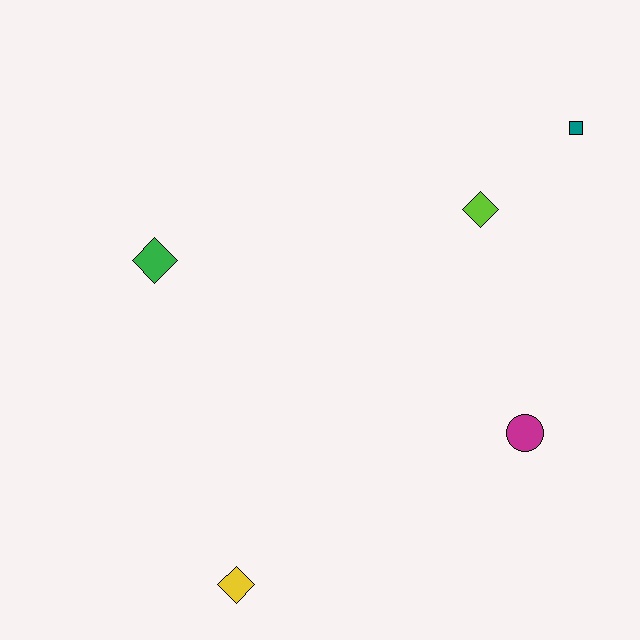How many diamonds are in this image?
There are 3 diamonds.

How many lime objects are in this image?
There is 1 lime object.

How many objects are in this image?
There are 5 objects.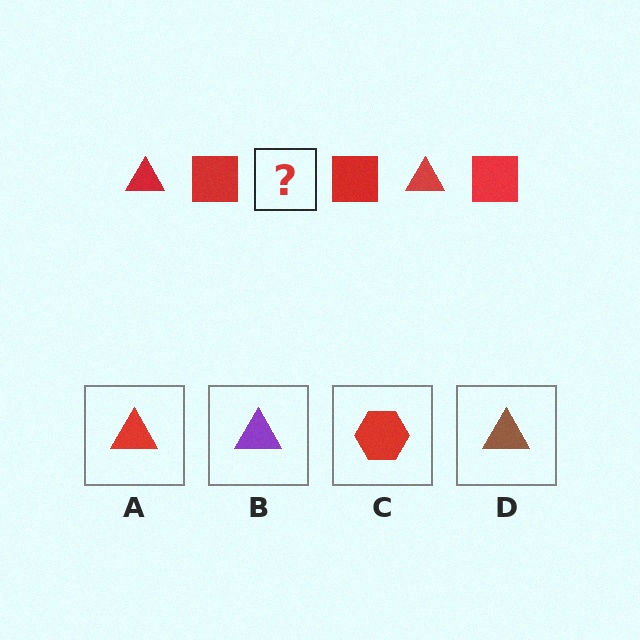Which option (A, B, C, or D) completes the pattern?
A.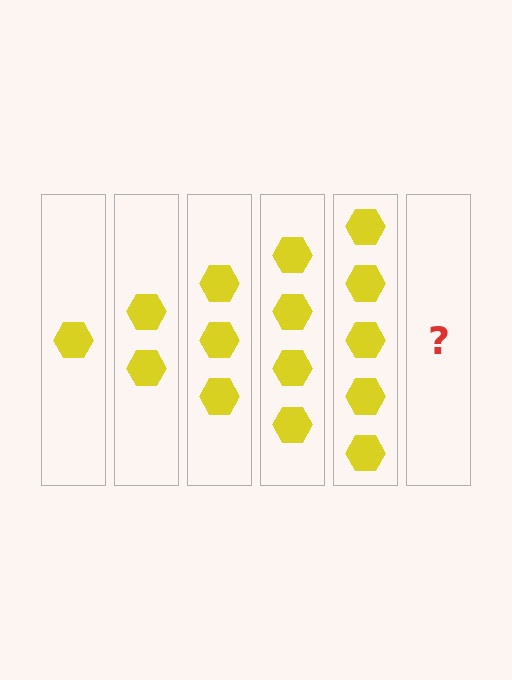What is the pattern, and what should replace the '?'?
The pattern is that each step adds one more hexagon. The '?' should be 6 hexagons.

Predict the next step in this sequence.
The next step is 6 hexagons.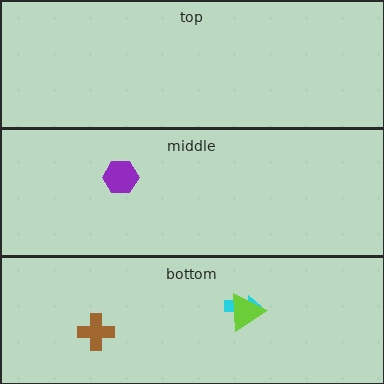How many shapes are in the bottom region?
3.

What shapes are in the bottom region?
The cyan arrow, the brown cross, the lime triangle.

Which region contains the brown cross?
The bottom region.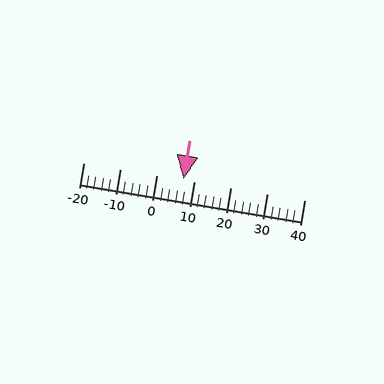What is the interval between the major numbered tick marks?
The major tick marks are spaced 10 units apart.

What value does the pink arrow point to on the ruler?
The pink arrow points to approximately 7.